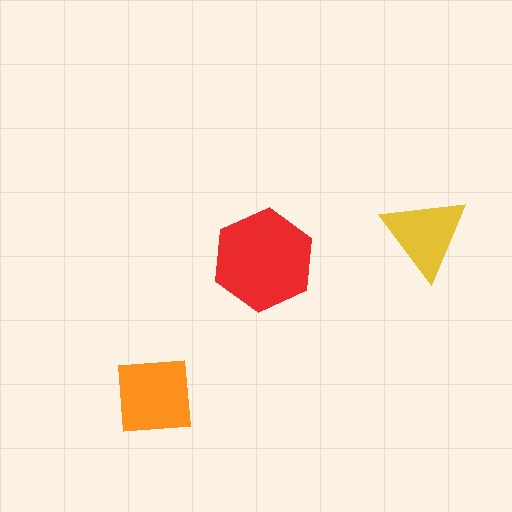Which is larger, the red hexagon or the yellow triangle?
The red hexagon.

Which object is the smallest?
The yellow triangle.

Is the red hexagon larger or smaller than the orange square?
Larger.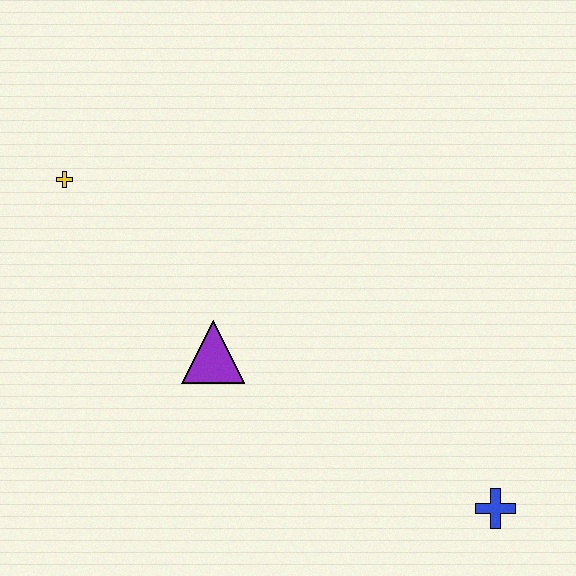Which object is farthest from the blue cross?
The yellow cross is farthest from the blue cross.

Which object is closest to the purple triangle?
The yellow cross is closest to the purple triangle.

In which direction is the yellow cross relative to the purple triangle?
The yellow cross is above the purple triangle.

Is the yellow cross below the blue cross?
No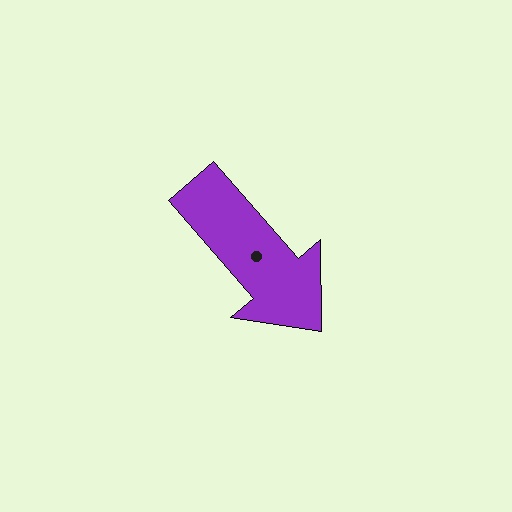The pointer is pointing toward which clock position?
Roughly 5 o'clock.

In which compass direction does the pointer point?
Southeast.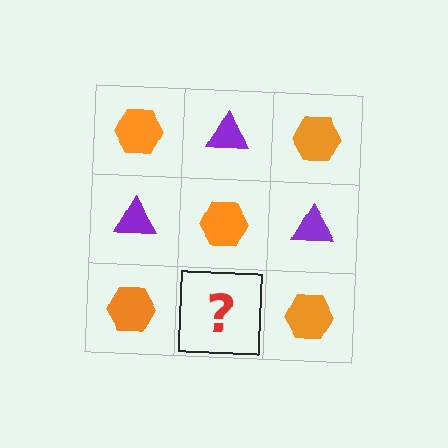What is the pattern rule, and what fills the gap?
The rule is that it alternates orange hexagon and purple triangle in a checkerboard pattern. The gap should be filled with a purple triangle.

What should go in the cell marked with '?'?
The missing cell should contain a purple triangle.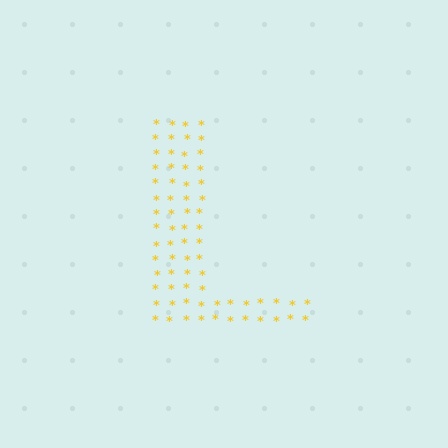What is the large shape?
The large shape is the letter L.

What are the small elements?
The small elements are asterisks.